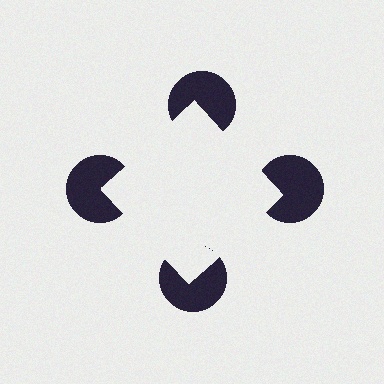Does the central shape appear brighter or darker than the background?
It typically appears slightly brighter than the background, even though no actual brightness change is drawn.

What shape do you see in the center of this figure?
An illusory square — its edges are inferred from the aligned wedge cuts in the pac-man discs, not physically drawn.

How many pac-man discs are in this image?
There are 4 — one at each vertex of the illusory square.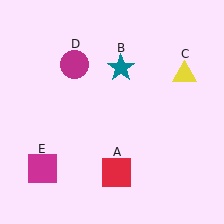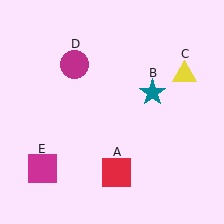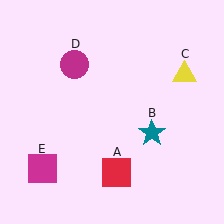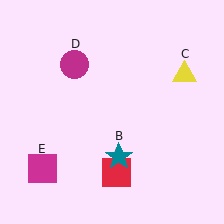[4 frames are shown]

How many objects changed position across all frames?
1 object changed position: teal star (object B).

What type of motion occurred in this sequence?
The teal star (object B) rotated clockwise around the center of the scene.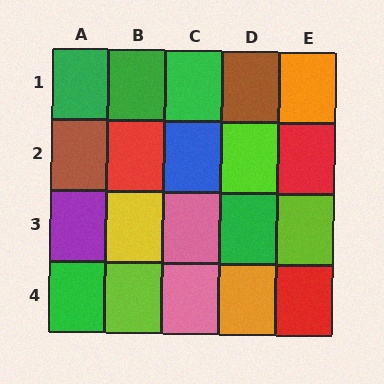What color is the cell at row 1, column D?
Brown.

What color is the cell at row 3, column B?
Yellow.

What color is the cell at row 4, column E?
Red.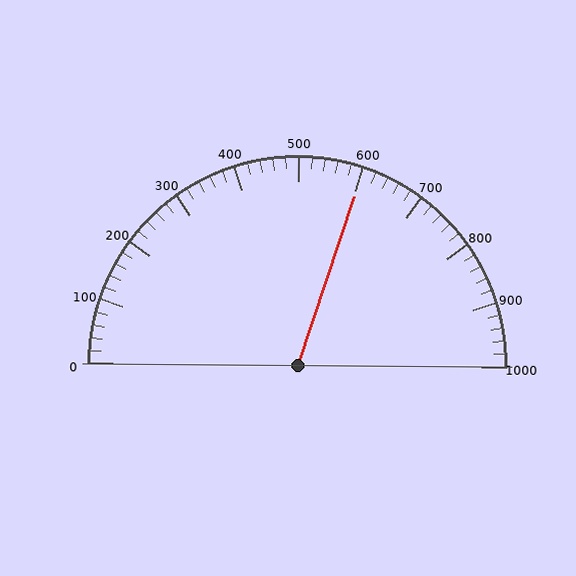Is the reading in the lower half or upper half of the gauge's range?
The reading is in the upper half of the range (0 to 1000).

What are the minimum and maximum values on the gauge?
The gauge ranges from 0 to 1000.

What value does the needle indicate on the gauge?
The needle indicates approximately 600.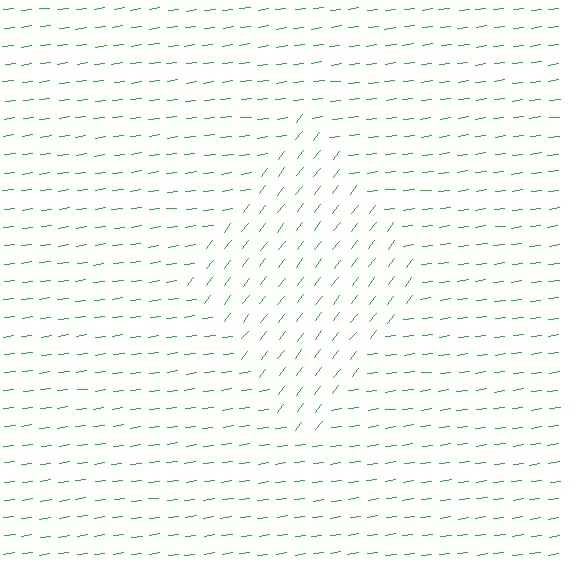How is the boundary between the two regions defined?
The boundary is defined purely by a change in line orientation (approximately 45 degrees difference). All lines are the same color and thickness.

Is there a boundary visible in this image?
Yes, there is a texture boundary formed by a change in line orientation.